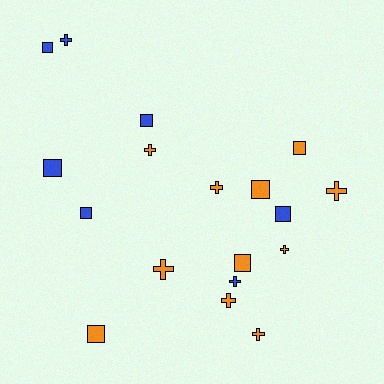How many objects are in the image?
There are 18 objects.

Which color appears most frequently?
Orange, with 11 objects.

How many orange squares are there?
There are 4 orange squares.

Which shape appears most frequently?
Square, with 9 objects.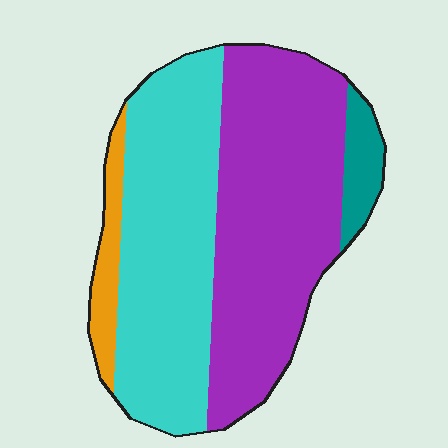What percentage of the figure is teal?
Teal covers 6% of the figure.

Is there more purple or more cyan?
Purple.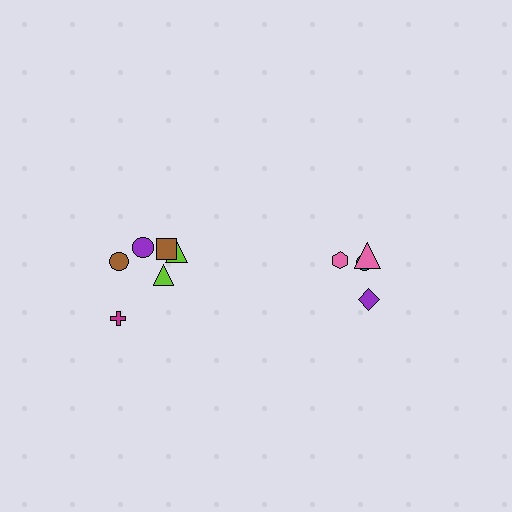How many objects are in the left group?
There are 6 objects.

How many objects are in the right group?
There are 4 objects.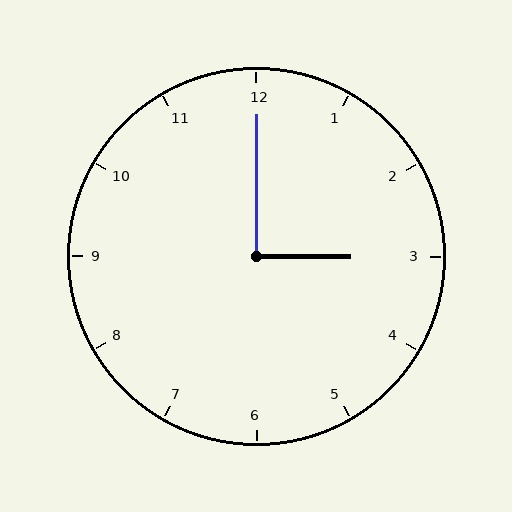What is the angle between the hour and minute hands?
Approximately 90 degrees.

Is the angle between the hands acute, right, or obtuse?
It is right.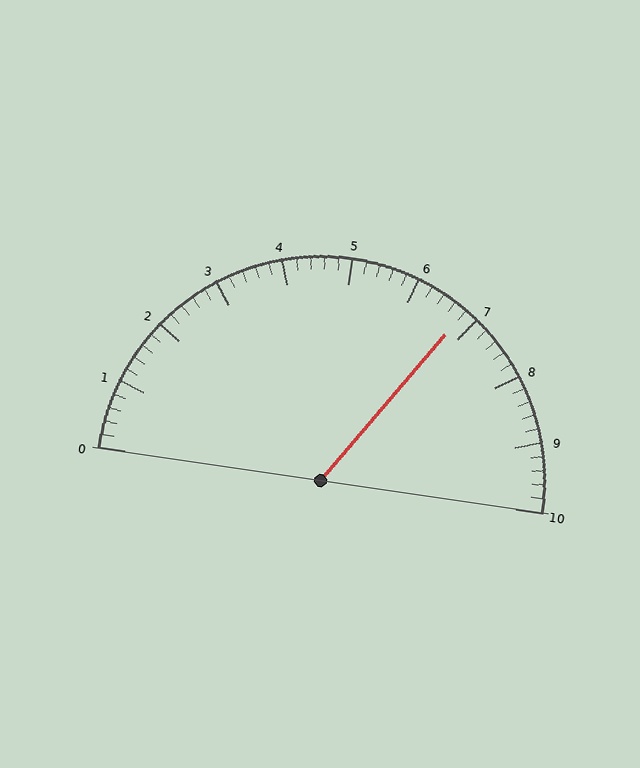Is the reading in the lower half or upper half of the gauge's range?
The reading is in the upper half of the range (0 to 10).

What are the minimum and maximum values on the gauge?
The gauge ranges from 0 to 10.